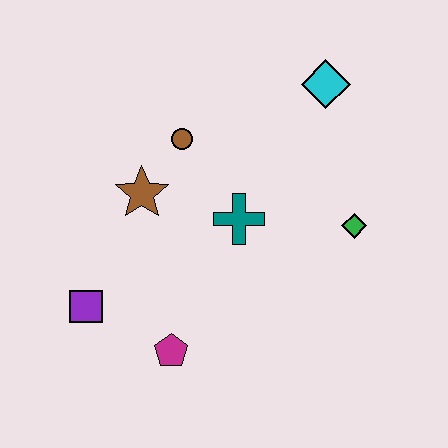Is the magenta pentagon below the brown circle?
Yes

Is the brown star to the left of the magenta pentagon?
Yes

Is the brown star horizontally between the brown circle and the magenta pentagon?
No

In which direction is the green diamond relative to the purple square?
The green diamond is to the right of the purple square.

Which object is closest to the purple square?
The magenta pentagon is closest to the purple square.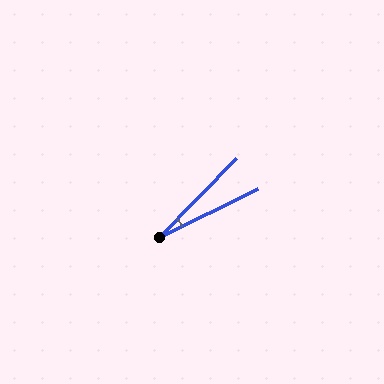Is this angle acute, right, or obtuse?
It is acute.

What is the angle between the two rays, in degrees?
Approximately 20 degrees.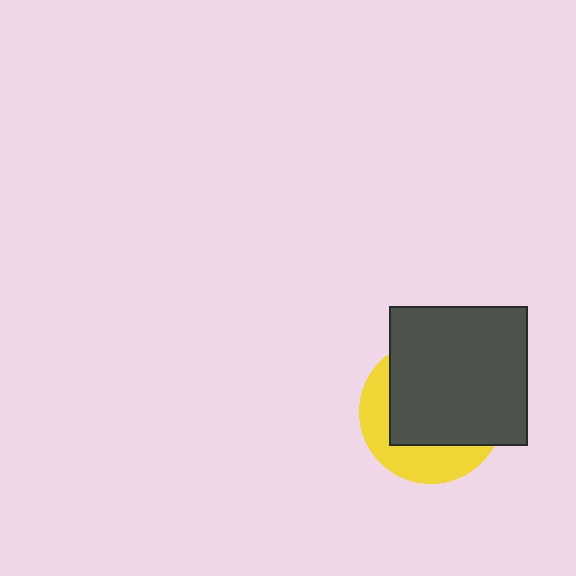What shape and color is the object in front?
The object in front is a dark gray square.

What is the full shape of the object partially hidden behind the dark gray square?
The partially hidden object is a yellow circle.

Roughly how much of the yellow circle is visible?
A small part of it is visible (roughly 35%).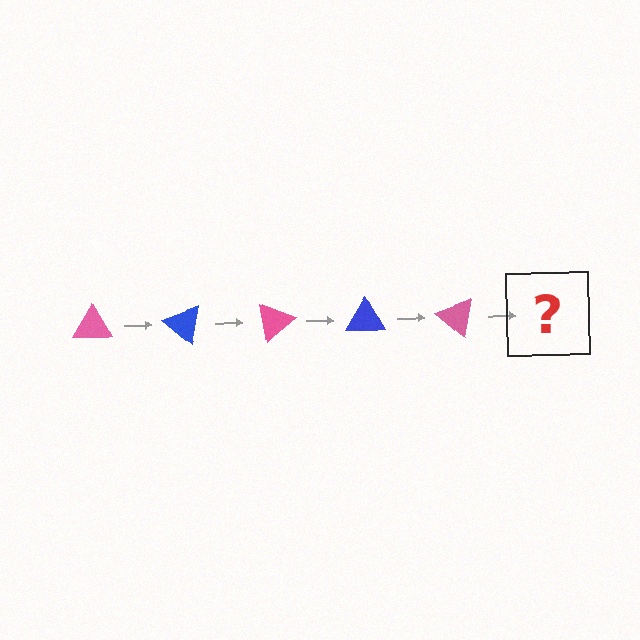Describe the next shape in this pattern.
It should be a blue triangle, rotated 200 degrees from the start.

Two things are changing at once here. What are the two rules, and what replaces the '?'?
The two rules are that it rotates 40 degrees each step and the color cycles through pink and blue. The '?' should be a blue triangle, rotated 200 degrees from the start.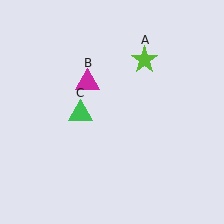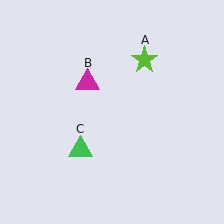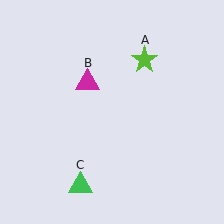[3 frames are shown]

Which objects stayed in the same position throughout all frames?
Lime star (object A) and magenta triangle (object B) remained stationary.